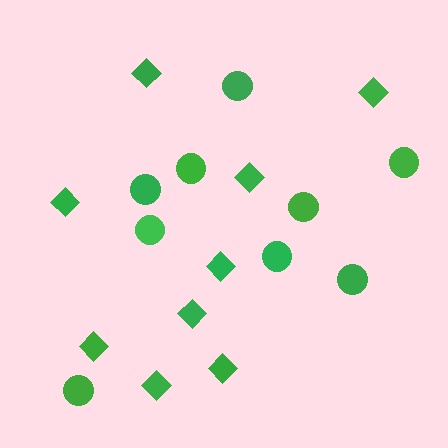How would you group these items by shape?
There are 2 groups: one group of circles (9) and one group of diamonds (9).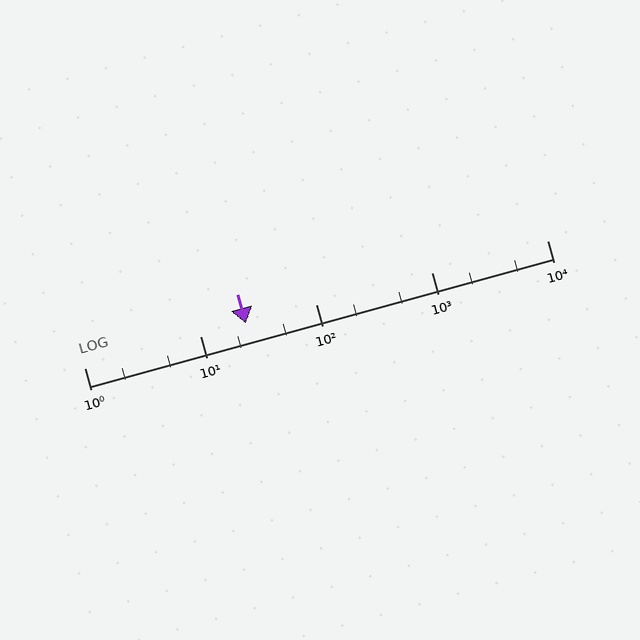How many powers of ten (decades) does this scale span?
The scale spans 4 decades, from 1 to 10000.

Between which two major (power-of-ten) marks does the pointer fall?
The pointer is between 10 and 100.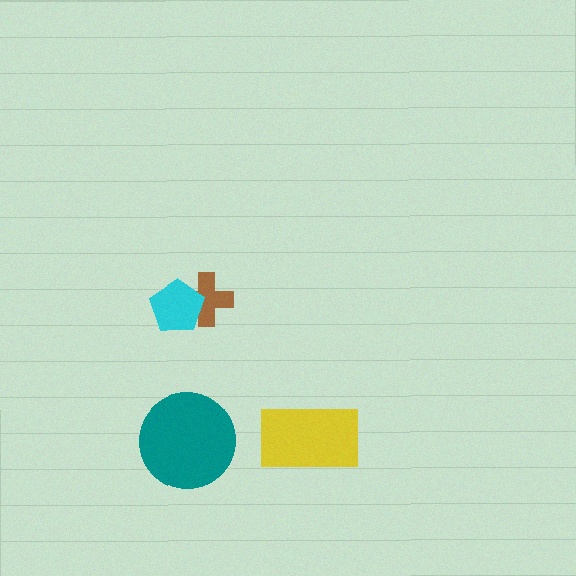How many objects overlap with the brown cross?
1 object overlaps with the brown cross.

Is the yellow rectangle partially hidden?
No, no other shape covers it.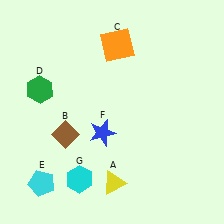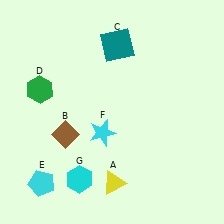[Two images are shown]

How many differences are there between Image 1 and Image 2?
There are 2 differences between the two images.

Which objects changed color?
C changed from orange to teal. F changed from blue to cyan.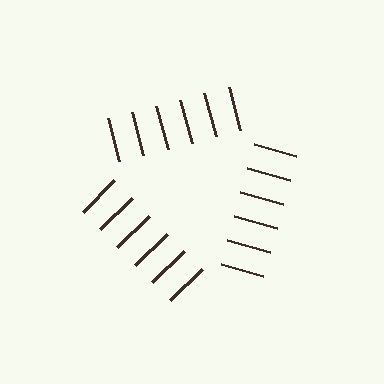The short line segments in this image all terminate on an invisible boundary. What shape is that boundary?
An illusory triangle — the line segments terminate on its edges but no continuous stroke is drawn.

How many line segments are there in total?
18 — 6 along each of the 3 edges.